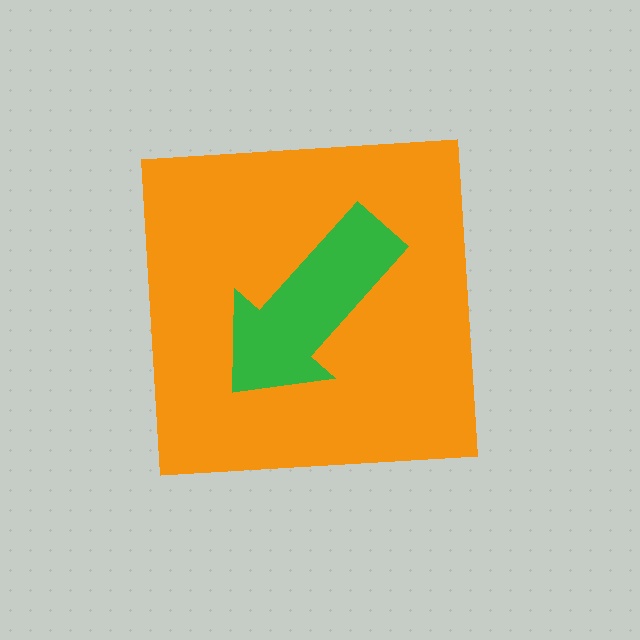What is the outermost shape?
The orange square.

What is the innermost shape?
The green arrow.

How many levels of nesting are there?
2.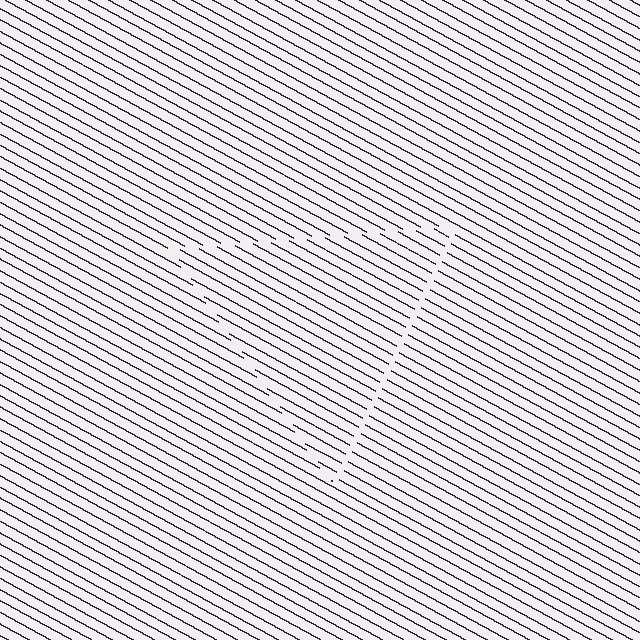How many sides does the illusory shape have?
3 sides — the line-ends trace a triangle.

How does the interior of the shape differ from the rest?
The interior of the shape contains the same grating, shifted by half a period — the contour is defined by the phase discontinuity where line-ends from the inner and outer gratings abut.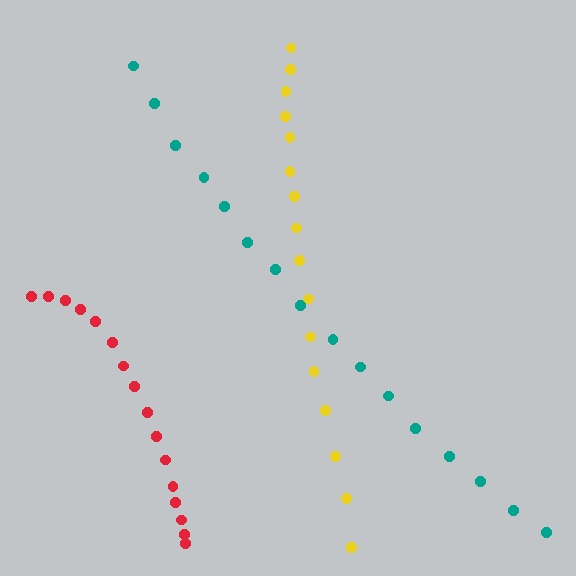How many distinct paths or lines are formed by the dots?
There are 3 distinct paths.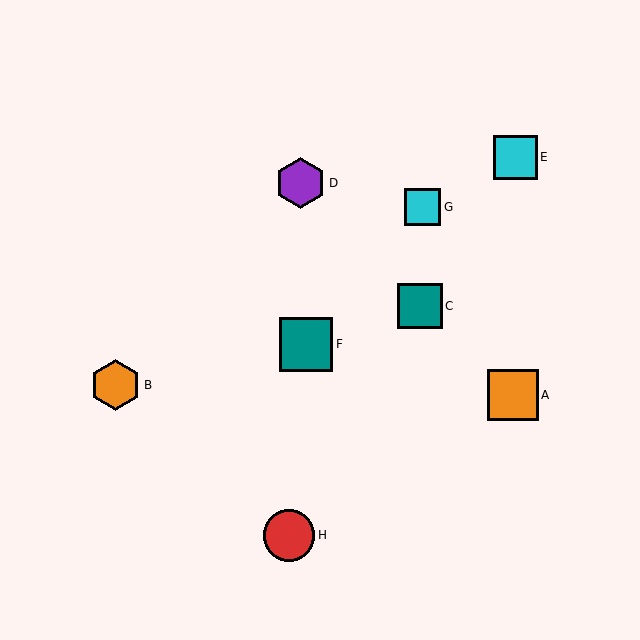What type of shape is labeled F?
Shape F is a teal square.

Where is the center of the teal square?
The center of the teal square is at (306, 344).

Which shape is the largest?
The teal square (labeled F) is the largest.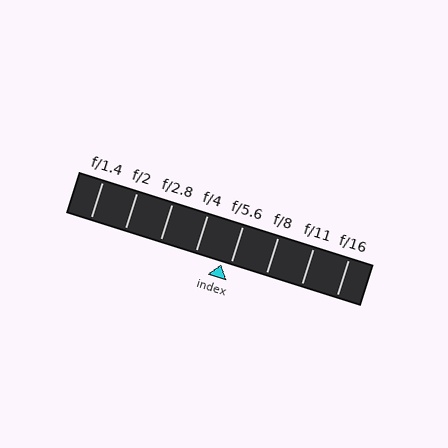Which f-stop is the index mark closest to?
The index mark is closest to f/5.6.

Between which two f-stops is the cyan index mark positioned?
The index mark is between f/4 and f/5.6.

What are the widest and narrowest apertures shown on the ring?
The widest aperture shown is f/1.4 and the narrowest is f/16.